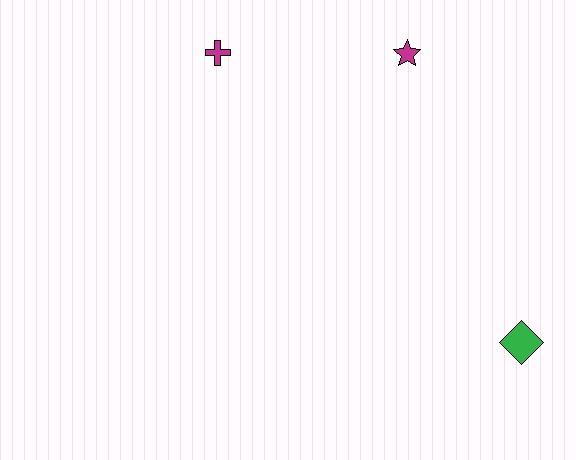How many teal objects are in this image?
There are no teal objects.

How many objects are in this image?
There are 3 objects.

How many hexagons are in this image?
There are no hexagons.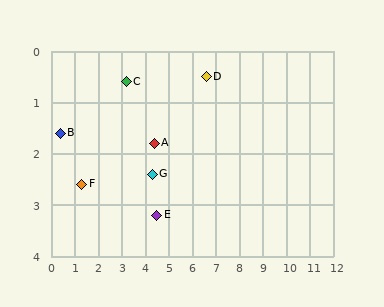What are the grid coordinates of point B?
Point B is at approximately (0.4, 1.6).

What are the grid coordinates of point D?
Point D is at approximately (6.6, 0.5).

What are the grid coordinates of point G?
Point G is at approximately (4.3, 2.4).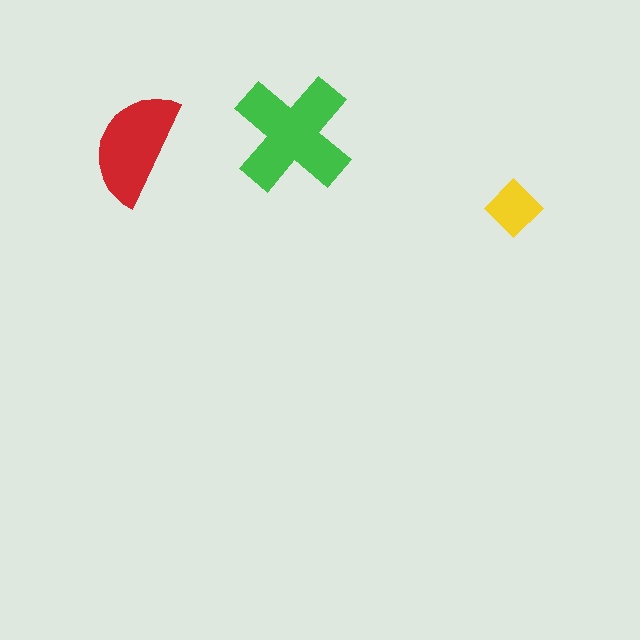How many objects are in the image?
There are 3 objects in the image.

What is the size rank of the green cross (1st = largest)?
1st.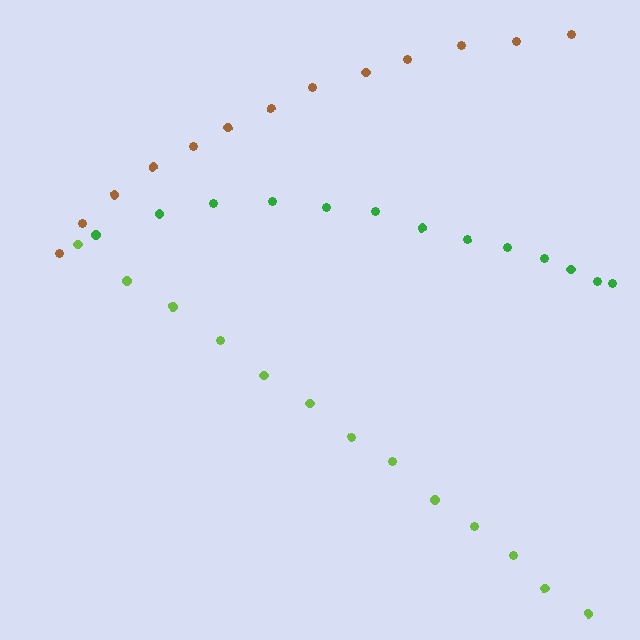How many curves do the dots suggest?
There are 3 distinct paths.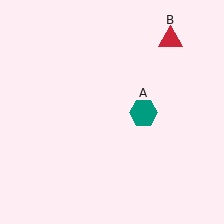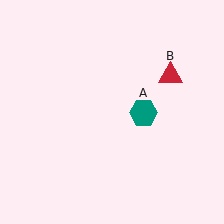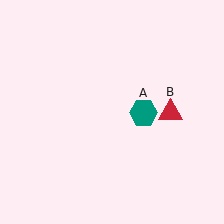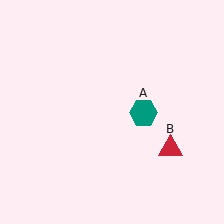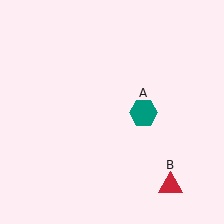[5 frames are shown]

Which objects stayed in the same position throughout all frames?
Teal hexagon (object A) remained stationary.